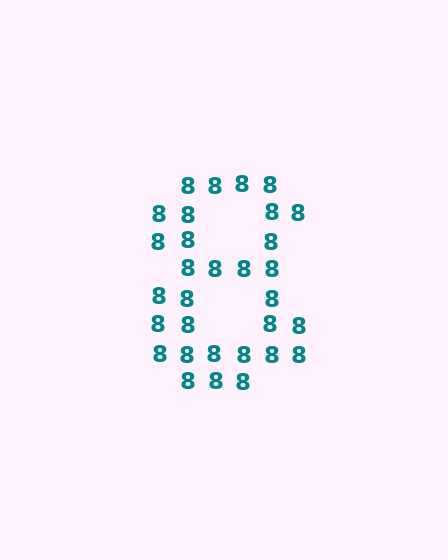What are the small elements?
The small elements are digit 8's.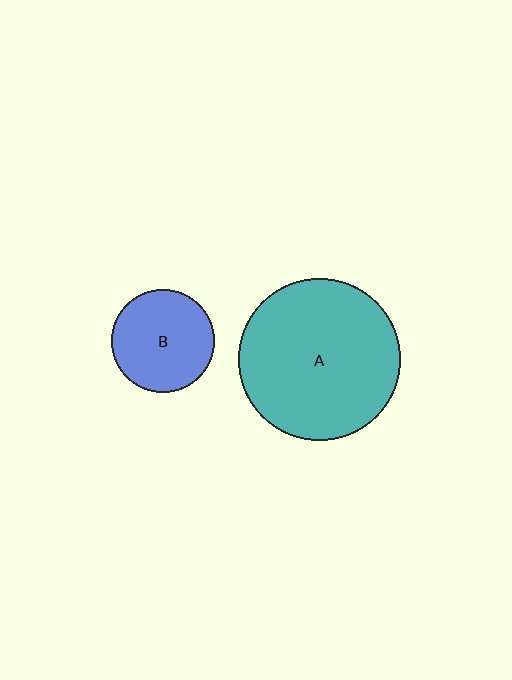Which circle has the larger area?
Circle A (teal).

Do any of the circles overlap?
No, none of the circles overlap.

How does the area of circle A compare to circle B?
Approximately 2.5 times.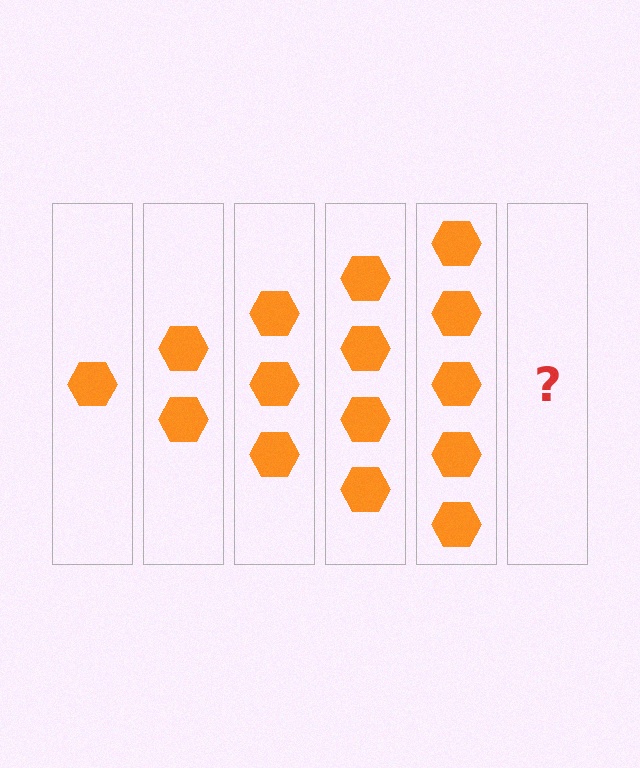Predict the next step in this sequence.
The next step is 6 hexagons.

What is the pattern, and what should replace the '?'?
The pattern is that each step adds one more hexagon. The '?' should be 6 hexagons.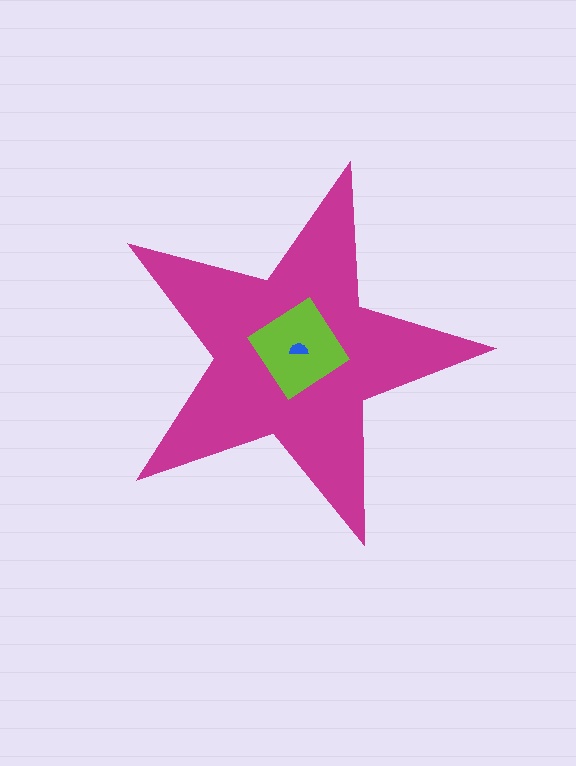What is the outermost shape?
The magenta star.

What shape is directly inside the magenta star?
The lime diamond.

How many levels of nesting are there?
3.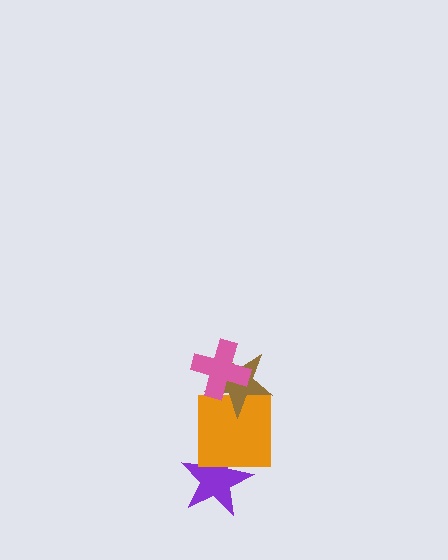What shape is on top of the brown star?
The pink cross is on top of the brown star.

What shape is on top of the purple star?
The orange square is on top of the purple star.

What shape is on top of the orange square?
The brown star is on top of the orange square.